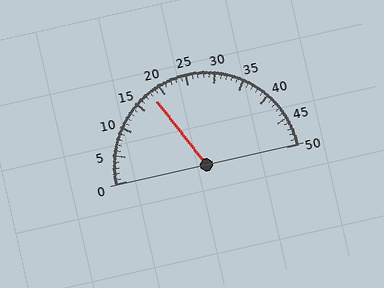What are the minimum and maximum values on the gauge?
The gauge ranges from 0 to 50.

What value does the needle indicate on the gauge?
The needle indicates approximately 18.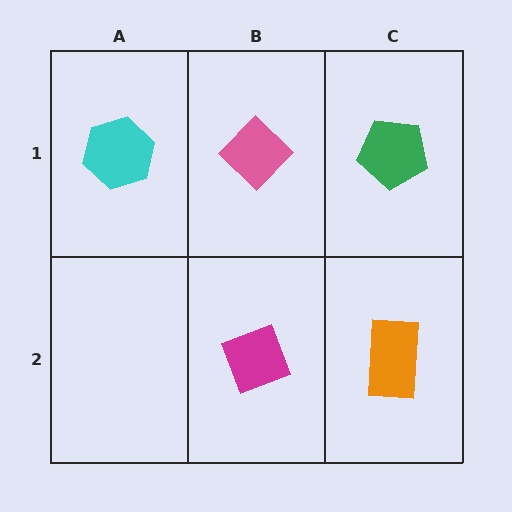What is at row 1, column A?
A cyan hexagon.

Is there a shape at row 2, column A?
No, that cell is empty.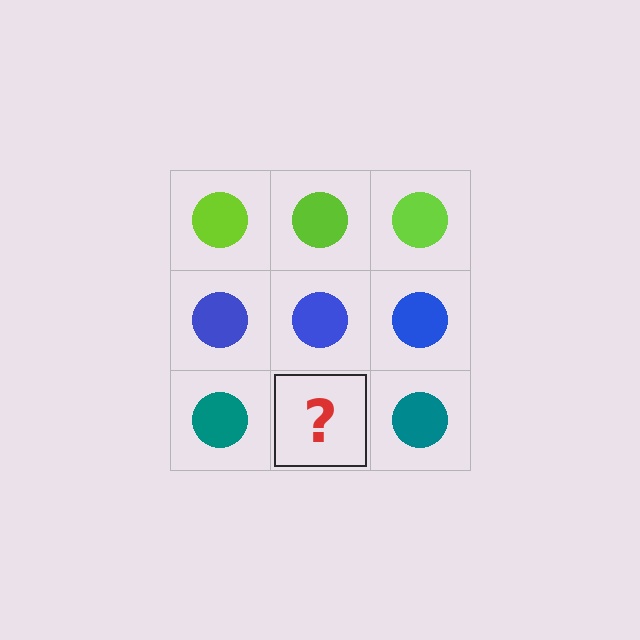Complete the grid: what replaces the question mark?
The question mark should be replaced with a teal circle.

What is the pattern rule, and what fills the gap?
The rule is that each row has a consistent color. The gap should be filled with a teal circle.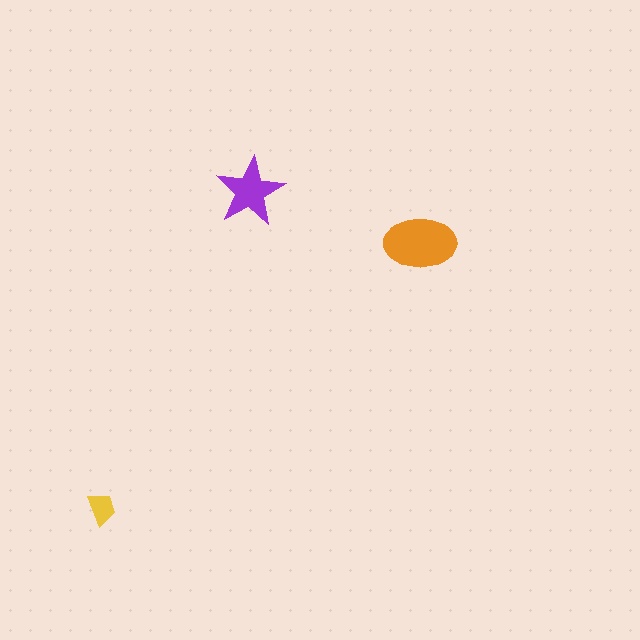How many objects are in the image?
There are 3 objects in the image.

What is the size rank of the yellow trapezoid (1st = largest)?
3rd.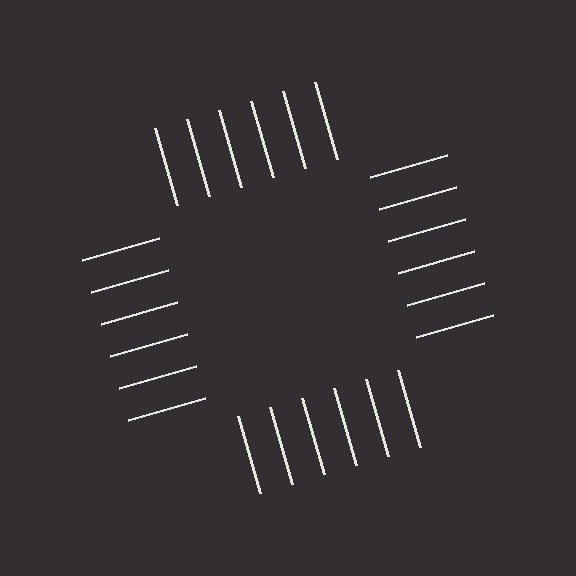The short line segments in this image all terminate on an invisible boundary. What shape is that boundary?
An illusory square — the line segments terminate on its edges but no continuous stroke is drawn.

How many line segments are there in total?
24 — 6 along each of the 4 edges.